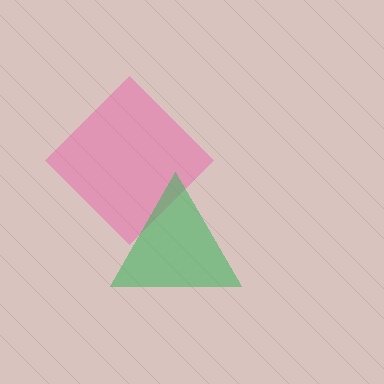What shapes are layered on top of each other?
The layered shapes are: a pink diamond, a green triangle.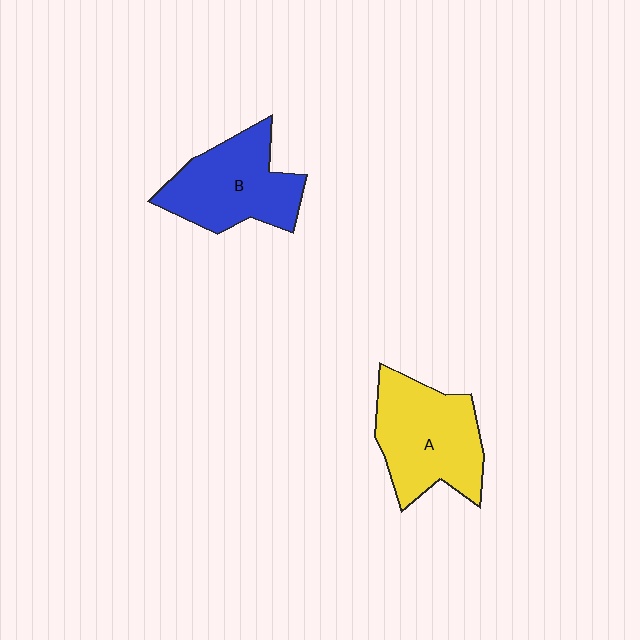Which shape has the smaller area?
Shape B (blue).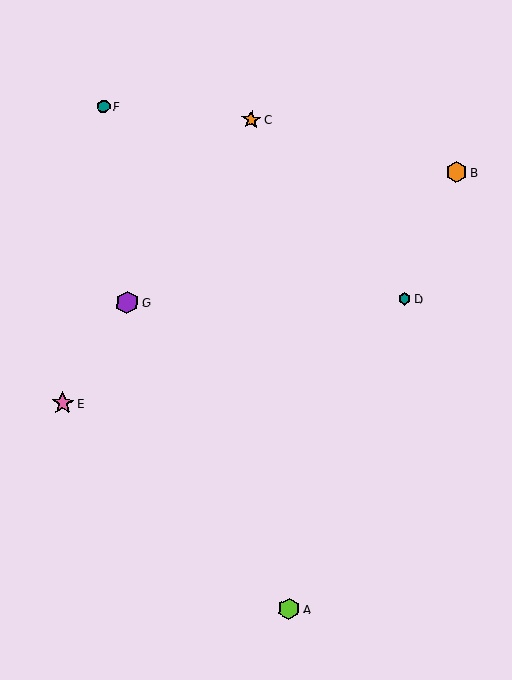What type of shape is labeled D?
Shape D is a teal hexagon.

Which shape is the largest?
The pink star (labeled E) is the largest.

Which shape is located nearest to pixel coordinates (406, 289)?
The teal hexagon (labeled D) at (405, 299) is nearest to that location.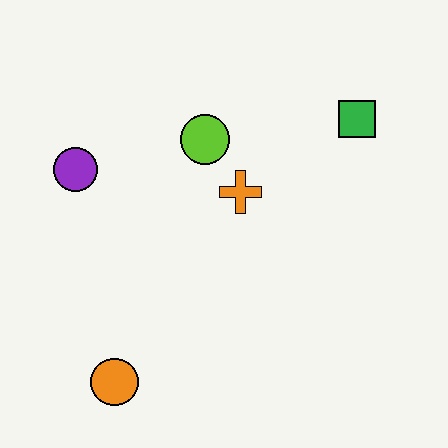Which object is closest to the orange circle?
The purple circle is closest to the orange circle.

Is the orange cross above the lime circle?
No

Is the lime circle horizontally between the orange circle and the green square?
Yes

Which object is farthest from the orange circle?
The green square is farthest from the orange circle.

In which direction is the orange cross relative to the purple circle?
The orange cross is to the right of the purple circle.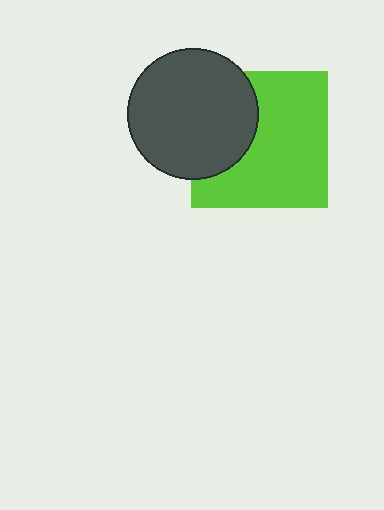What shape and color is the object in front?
The object in front is a dark gray circle.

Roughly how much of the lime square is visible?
Most of it is visible (roughly 67%).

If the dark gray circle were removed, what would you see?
You would see the complete lime square.